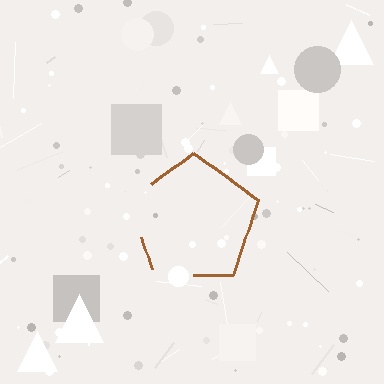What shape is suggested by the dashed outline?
The dashed outline suggests a pentagon.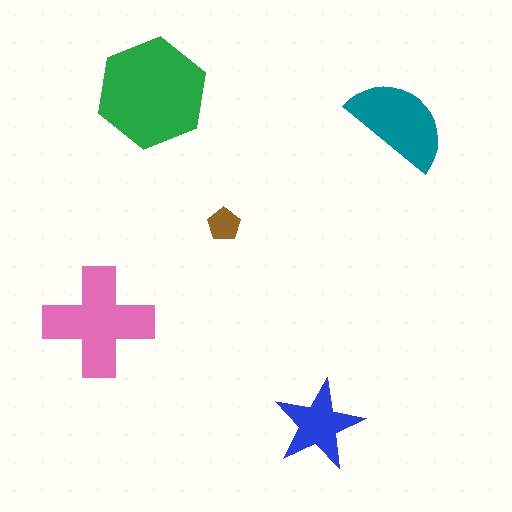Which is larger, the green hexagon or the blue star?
The green hexagon.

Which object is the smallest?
The brown pentagon.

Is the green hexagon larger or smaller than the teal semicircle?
Larger.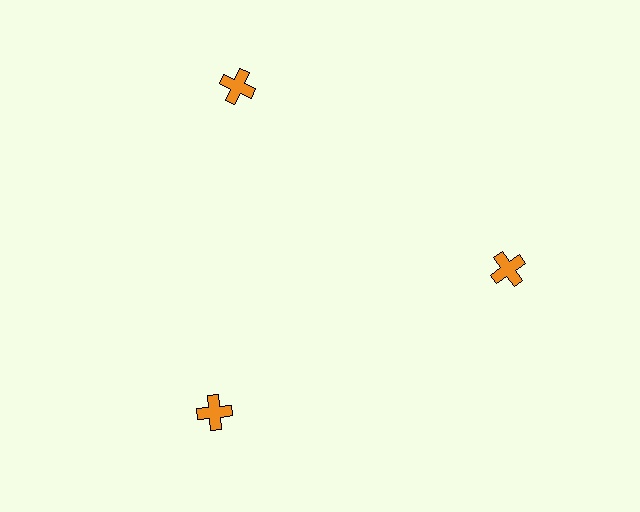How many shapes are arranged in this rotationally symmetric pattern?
There are 3 shapes, arranged in 3 groups of 1.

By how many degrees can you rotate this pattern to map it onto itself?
The pattern maps onto itself every 120 degrees of rotation.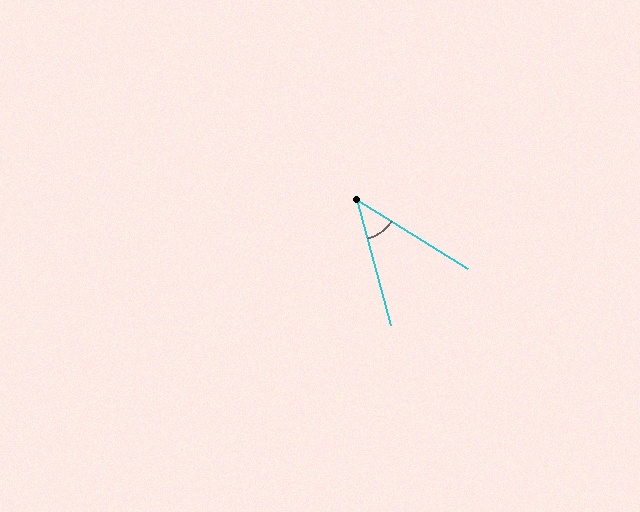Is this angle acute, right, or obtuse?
It is acute.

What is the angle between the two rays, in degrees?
Approximately 43 degrees.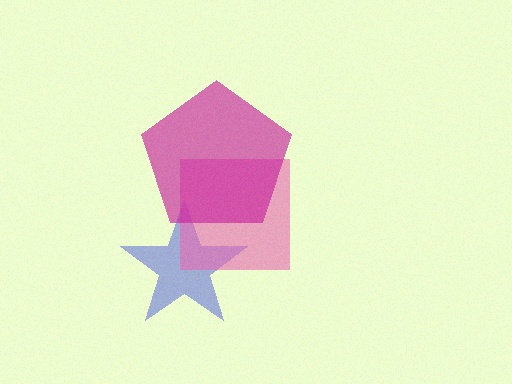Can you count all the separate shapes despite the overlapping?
Yes, there are 3 separate shapes.